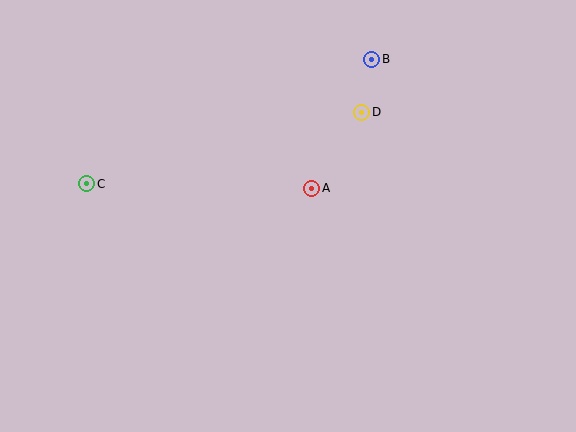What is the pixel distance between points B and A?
The distance between B and A is 142 pixels.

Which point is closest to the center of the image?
Point A at (312, 188) is closest to the center.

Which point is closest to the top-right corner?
Point B is closest to the top-right corner.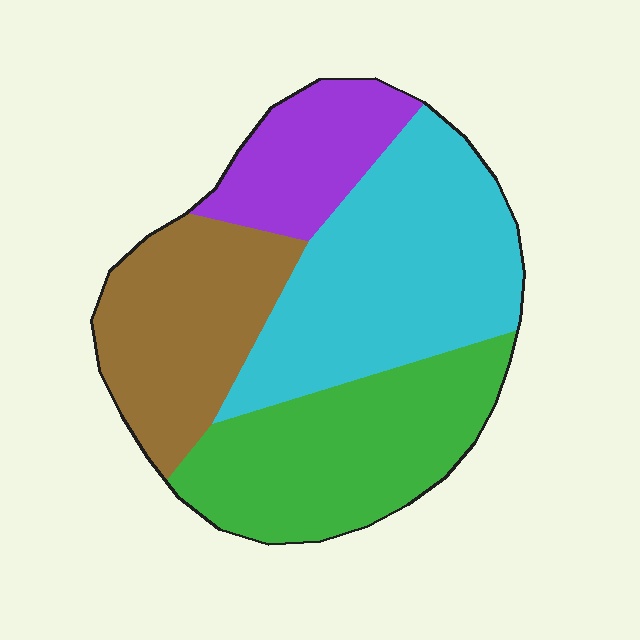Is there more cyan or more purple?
Cyan.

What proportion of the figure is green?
Green covers 28% of the figure.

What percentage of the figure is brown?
Brown covers about 25% of the figure.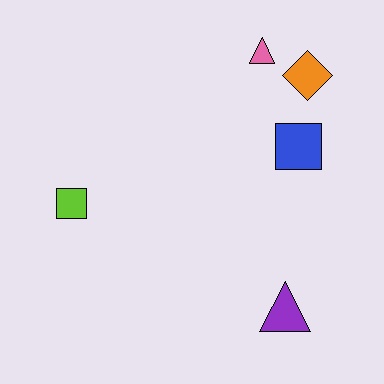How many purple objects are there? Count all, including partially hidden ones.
There is 1 purple object.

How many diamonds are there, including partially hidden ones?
There is 1 diamond.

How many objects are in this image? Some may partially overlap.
There are 5 objects.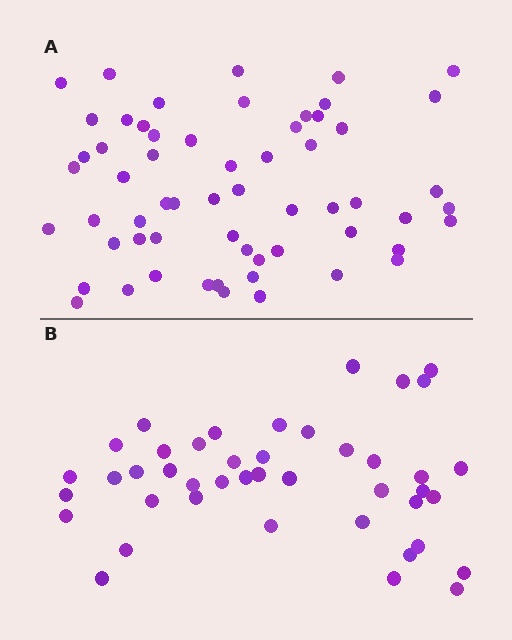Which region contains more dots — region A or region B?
Region A (the top region) has more dots.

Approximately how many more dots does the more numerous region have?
Region A has approximately 15 more dots than region B.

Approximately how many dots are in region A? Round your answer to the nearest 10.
About 60 dots.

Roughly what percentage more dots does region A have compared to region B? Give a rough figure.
About 40% more.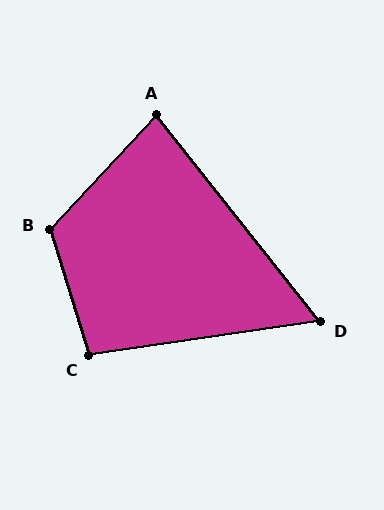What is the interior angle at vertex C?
Approximately 99 degrees (obtuse).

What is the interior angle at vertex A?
Approximately 81 degrees (acute).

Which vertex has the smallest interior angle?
D, at approximately 60 degrees.